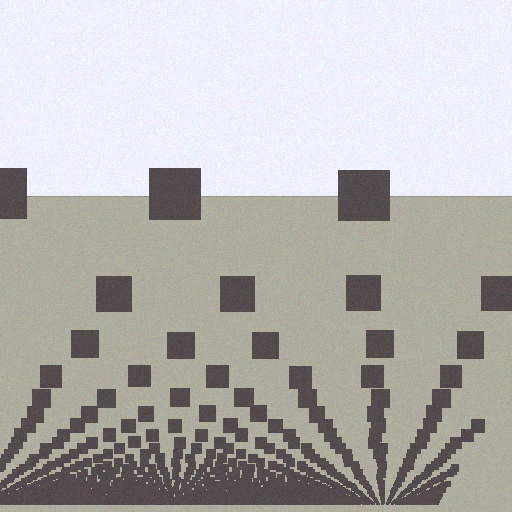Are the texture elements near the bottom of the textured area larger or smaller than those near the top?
Smaller. The gradient is inverted — elements near the bottom are smaller and denser.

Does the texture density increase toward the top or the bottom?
Density increases toward the bottom.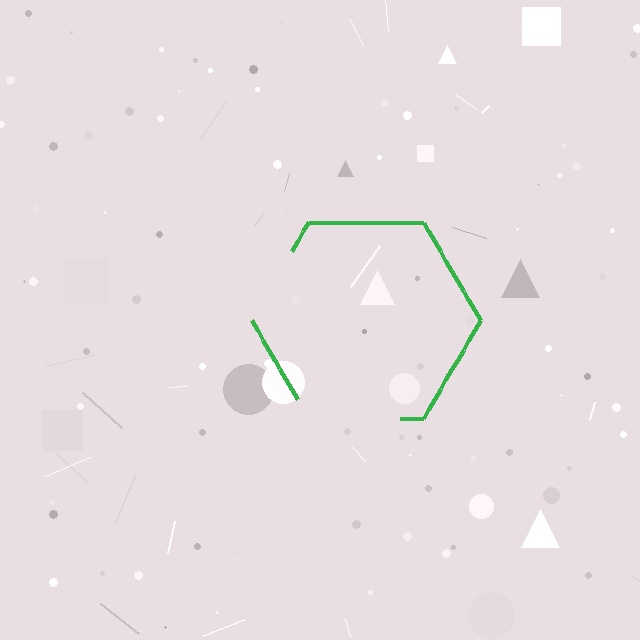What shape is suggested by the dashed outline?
The dashed outline suggests a hexagon.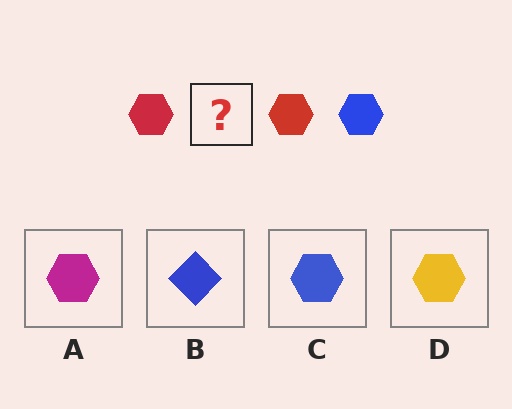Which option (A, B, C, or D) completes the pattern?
C.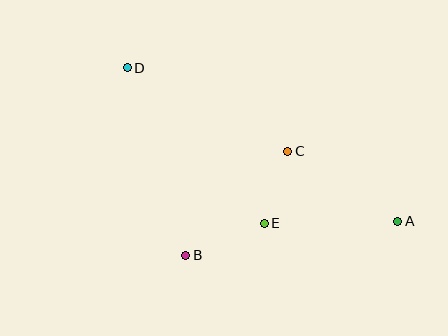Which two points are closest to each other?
Points C and E are closest to each other.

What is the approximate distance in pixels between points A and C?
The distance between A and C is approximately 130 pixels.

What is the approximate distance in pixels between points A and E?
The distance between A and E is approximately 134 pixels.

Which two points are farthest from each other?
Points A and D are farthest from each other.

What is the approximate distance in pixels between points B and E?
The distance between B and E is approximately 85 pixels.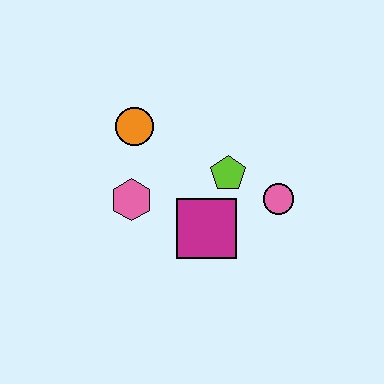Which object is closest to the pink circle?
The lime pentagon is closest to the pink circle.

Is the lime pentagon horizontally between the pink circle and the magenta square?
Yes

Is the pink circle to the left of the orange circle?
No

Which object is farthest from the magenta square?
The orange circle is farthest from the magenta square.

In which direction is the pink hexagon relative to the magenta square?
The pink hexagon is to the left of the magenta square.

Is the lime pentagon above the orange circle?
No